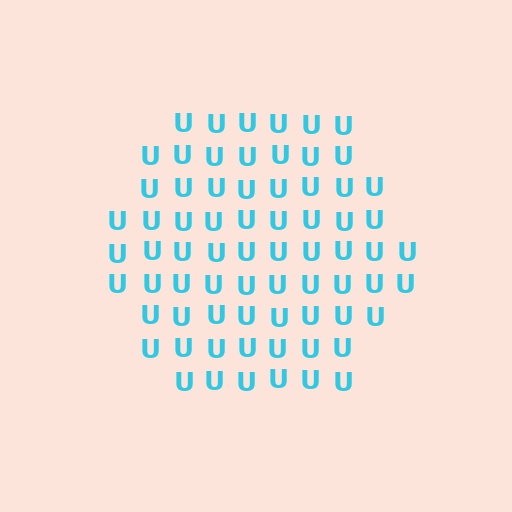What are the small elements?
The small elements are letter U's.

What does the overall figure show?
The overall figure shows a hexagon.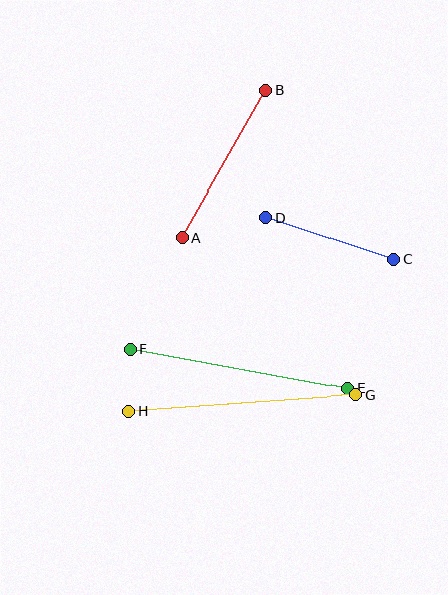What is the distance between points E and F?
The distance is approximately 222 pixels.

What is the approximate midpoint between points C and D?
The midpoint is at approximately (330, 239) pixels.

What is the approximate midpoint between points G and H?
The midpoint is at approximately (242, 403) pixels.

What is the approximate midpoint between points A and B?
The midpoint is at approximately (224, 164) pixels.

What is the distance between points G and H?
The distance is approximately 229 pixels.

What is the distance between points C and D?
The distance is approximately 135 pixels.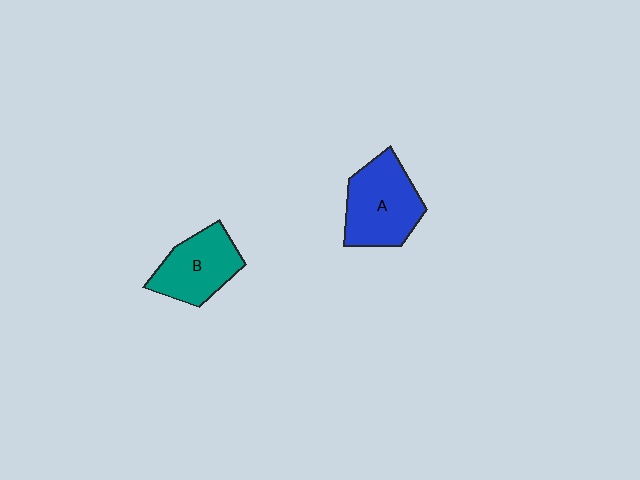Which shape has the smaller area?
Shape B (teal).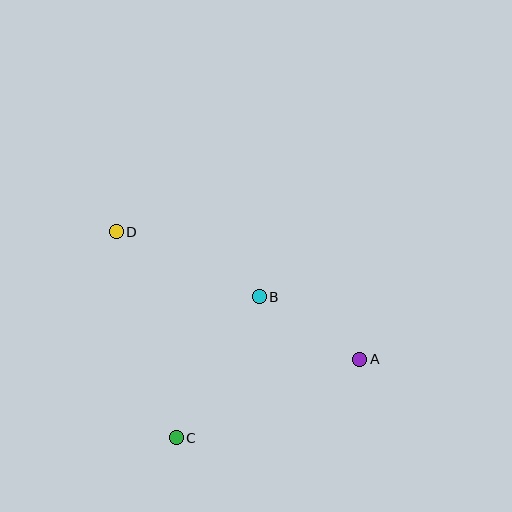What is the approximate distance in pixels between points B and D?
The distance between B and D is approximately 157 pixels.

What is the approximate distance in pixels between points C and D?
The distance between C and D is approximately 215 pixels.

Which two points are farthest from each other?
Points A and D are farthest from each other.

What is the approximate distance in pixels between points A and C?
The distance between A and C is approximately 200 pixels.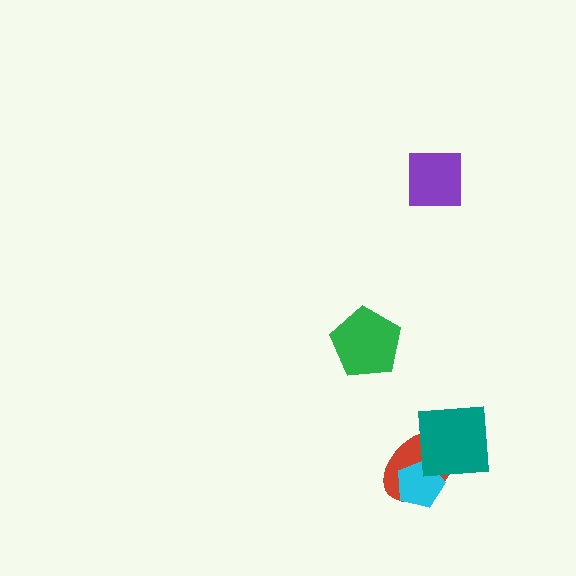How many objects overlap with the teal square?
2 objects overlap with the teal square.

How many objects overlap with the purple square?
0 objects overlap with the purple square.